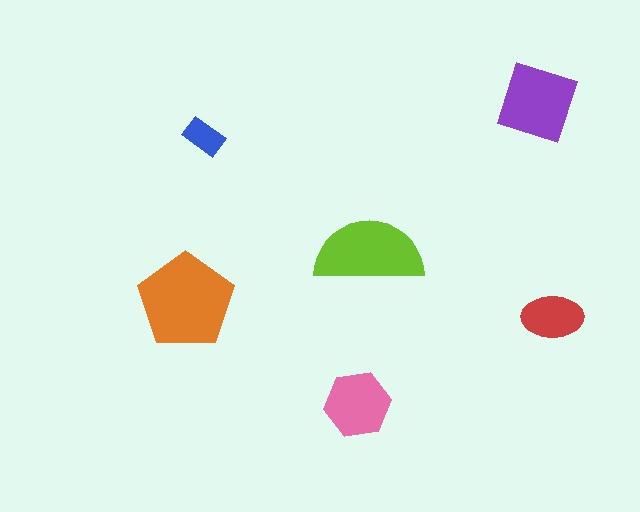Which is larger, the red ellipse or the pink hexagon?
The pink hexagon.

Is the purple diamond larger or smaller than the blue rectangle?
Larger.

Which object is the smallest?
The blue rectangle.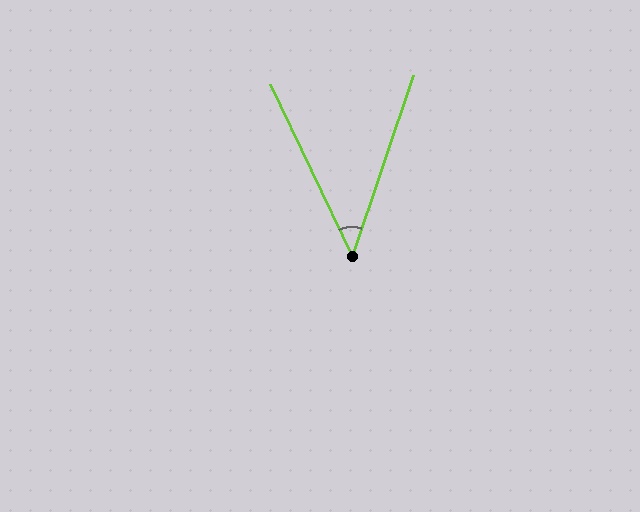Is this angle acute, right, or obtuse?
It is acute.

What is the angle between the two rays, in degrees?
Approximately 44 degrees.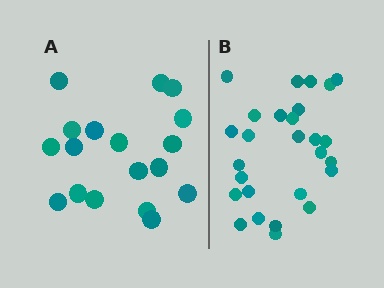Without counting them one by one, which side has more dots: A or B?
Region B (the right region) has more dots.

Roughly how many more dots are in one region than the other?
Region B has roughly 8 or so more dots than region A.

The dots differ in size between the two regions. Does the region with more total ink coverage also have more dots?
No. Region A has more total ink coverage because its dots are larger, but region B actually contains more individual dots. Total area can be misleading — the number of items is what matters here.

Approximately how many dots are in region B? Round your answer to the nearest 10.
About 30 dots. (The exact count is 27, which rounds to 30.)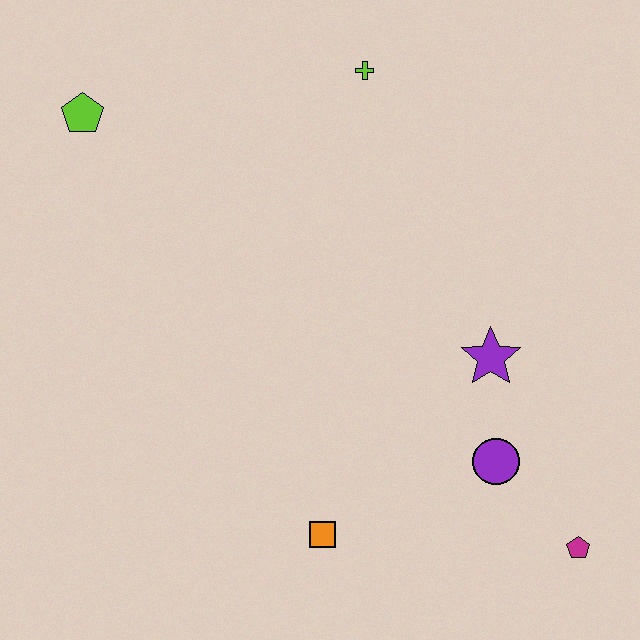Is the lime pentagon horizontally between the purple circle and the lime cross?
No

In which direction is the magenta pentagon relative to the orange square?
The magenta pentagon is to the right of the orange square.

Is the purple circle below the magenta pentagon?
No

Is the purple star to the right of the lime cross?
Yes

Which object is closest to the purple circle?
The purple star is closest to the purple circle.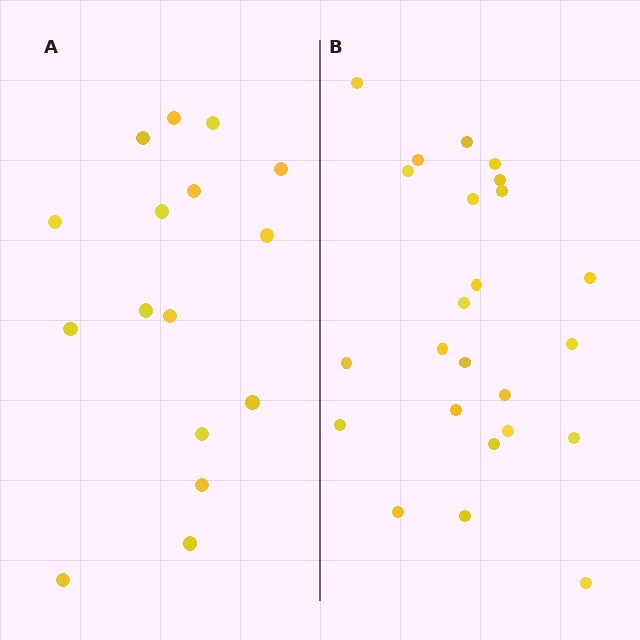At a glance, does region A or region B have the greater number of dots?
Region B (the right region) has more dots.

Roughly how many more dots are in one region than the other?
Region B has roughly 8 or so more dots than region A.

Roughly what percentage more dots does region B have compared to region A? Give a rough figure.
About 50% more.